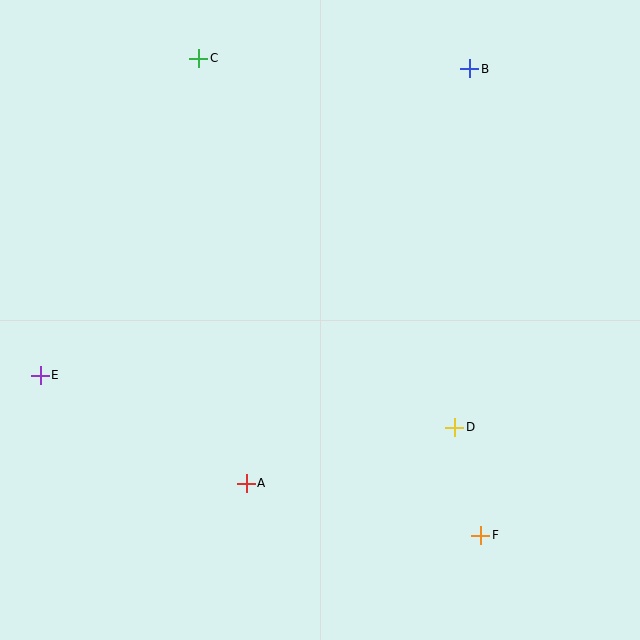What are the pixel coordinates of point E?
Point E is at (40, 375).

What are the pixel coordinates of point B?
Point B is at (470, 69).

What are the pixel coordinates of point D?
Point D is at (455, 427).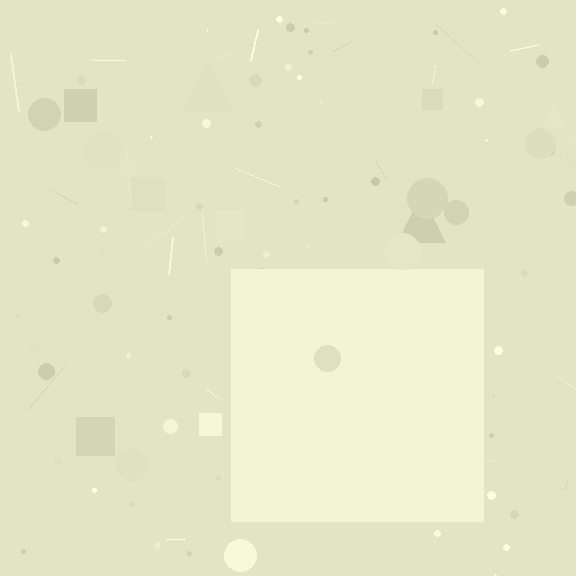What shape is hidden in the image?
A square is hidden in the image.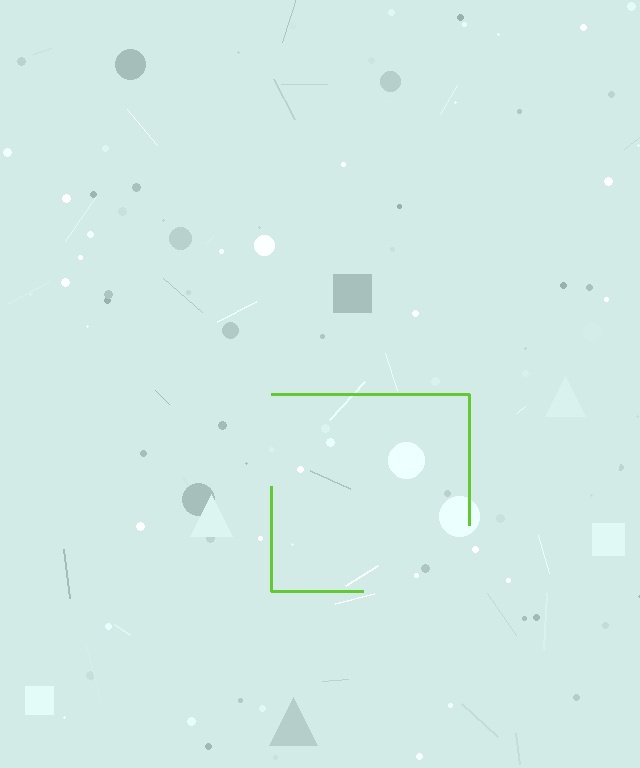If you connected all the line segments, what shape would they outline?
They would outline a square.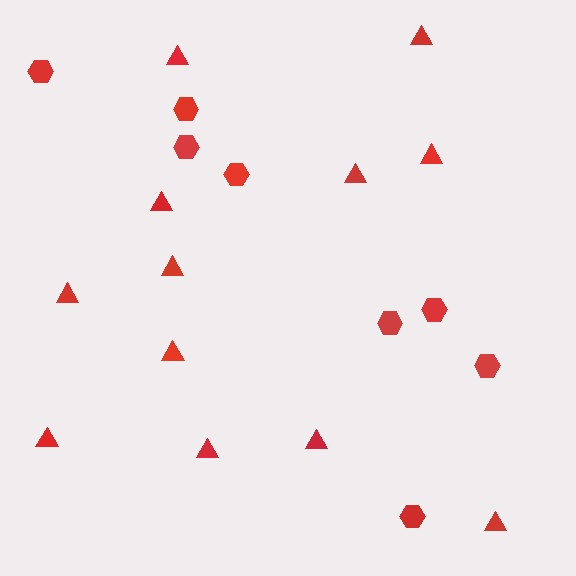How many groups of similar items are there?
There are 2 groups: one group of triangles (12) and one group of hexagons (8).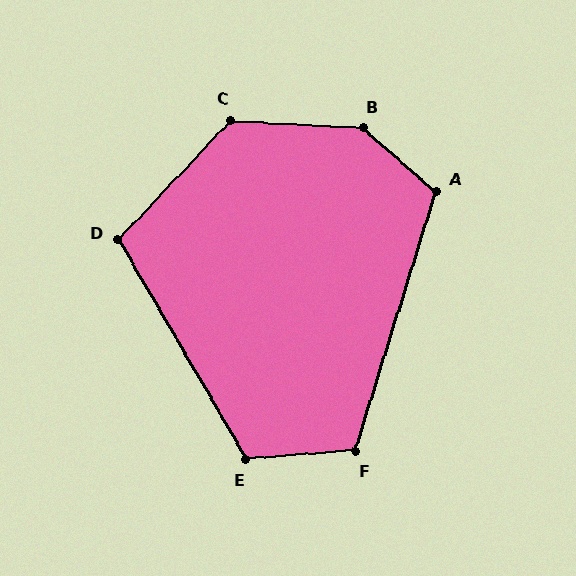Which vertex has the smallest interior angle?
D, at approximately 106 degrees.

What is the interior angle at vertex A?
Approximately 114 degrees (obtuse).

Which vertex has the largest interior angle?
B, at approximately 142 degrees.